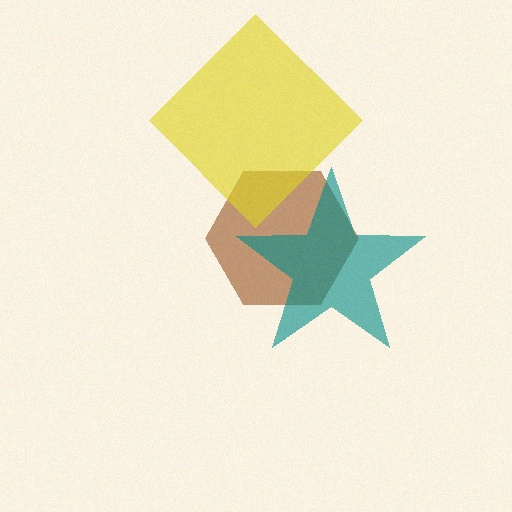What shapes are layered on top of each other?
The layered shapes are: a brown hexagon, a yellow diamond, a teal star.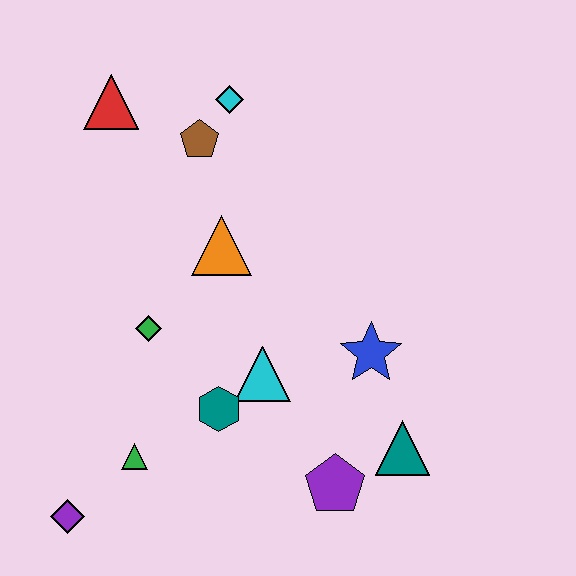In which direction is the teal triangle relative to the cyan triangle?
The teal triangle is to the right of the cyan triangle.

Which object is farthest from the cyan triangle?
The red triangle is farthest from the cyan triangle.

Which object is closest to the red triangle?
The brown pentagon is closest to the red triangle.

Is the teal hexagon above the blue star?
No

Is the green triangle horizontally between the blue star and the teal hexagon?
No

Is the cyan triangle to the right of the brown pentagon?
Yes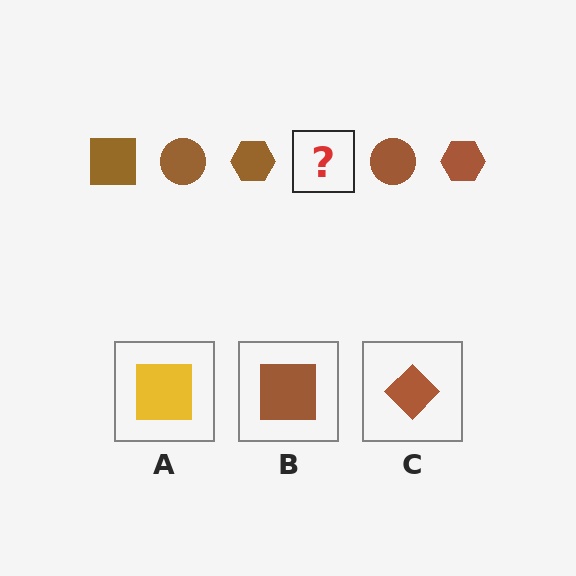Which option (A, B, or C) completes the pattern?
B.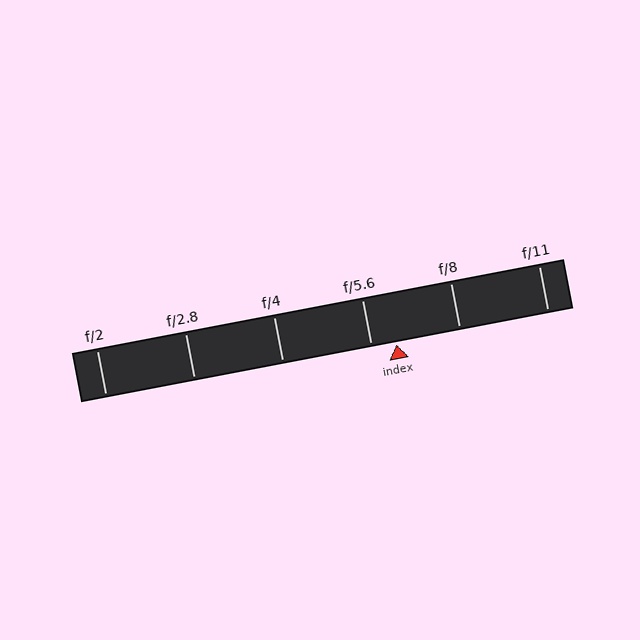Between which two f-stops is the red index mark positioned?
The index mark is between f/5.6 and f/8.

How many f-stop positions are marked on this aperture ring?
There are 6 f-stop positions marked.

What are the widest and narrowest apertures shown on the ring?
The widest aperture shown is f/2 and the narrowest is f/11.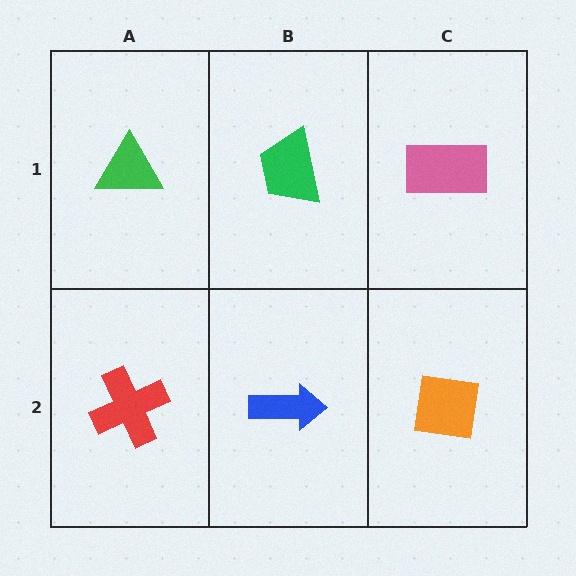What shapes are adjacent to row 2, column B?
A green trapezoid (row 1, column B), a red cross (row 2, column A), an orange square (row 2, column C).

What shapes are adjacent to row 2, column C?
A pink rectangle (row 1, column C), a blue arrow (row 2, column B).